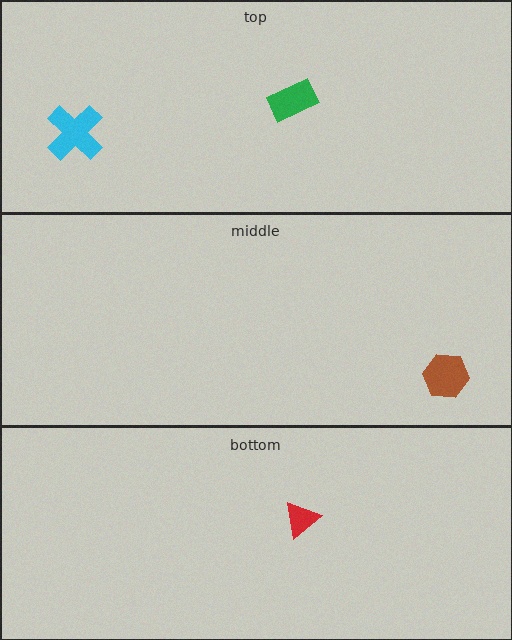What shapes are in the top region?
The cyan cross, the green rectangle.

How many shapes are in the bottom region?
1.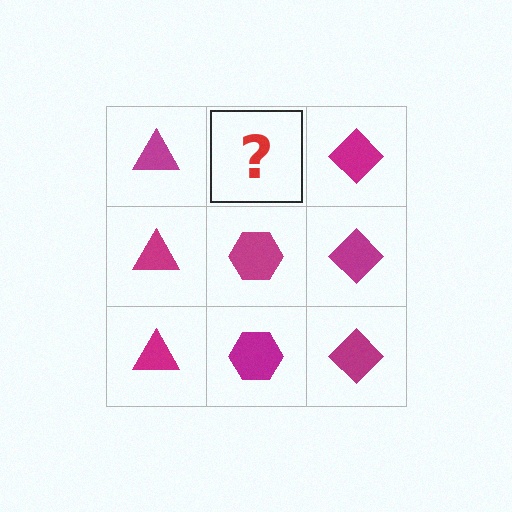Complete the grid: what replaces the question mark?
The question mark should be replaced with a magenta hexagon.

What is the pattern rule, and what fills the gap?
The rule is that each column has a consistent shape. The gap should be filled with a magenta hexagon.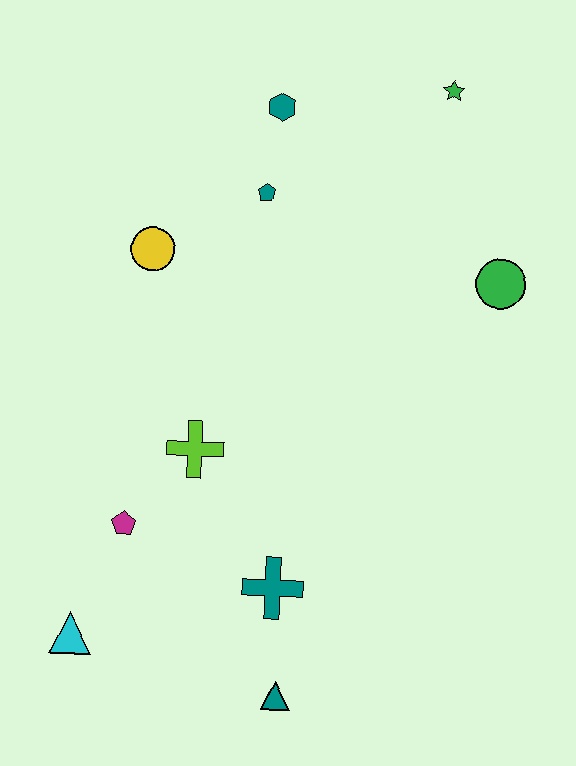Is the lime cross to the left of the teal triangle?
Yes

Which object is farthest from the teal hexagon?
The teal triangle is farthest from the teal hexagon.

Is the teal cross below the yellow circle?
Yes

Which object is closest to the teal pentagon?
The teal hexagon is closest to the teal pentagon.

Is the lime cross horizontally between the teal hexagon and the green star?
No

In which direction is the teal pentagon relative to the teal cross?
The teal pentagon is above the teal cross.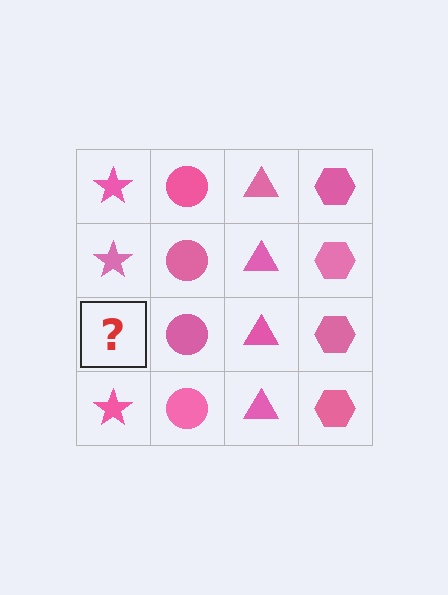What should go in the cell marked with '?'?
The missing cell should contain a pink star.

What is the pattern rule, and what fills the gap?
The rule is that each column has a consistent shape. The gap should be filled with a pink star.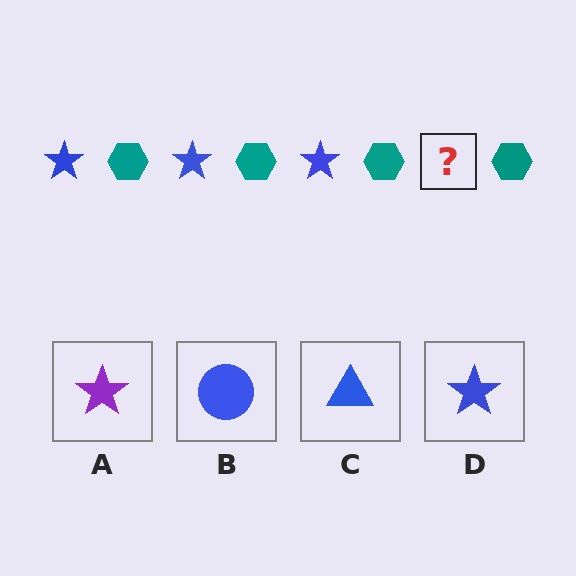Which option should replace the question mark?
Option D.